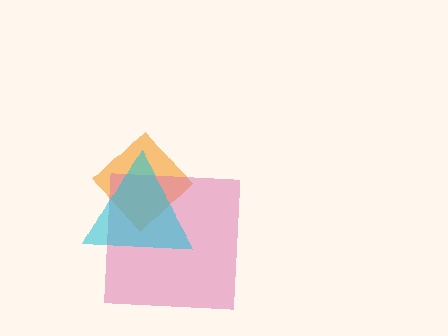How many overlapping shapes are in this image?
There are 3 overlapping shapes in the image.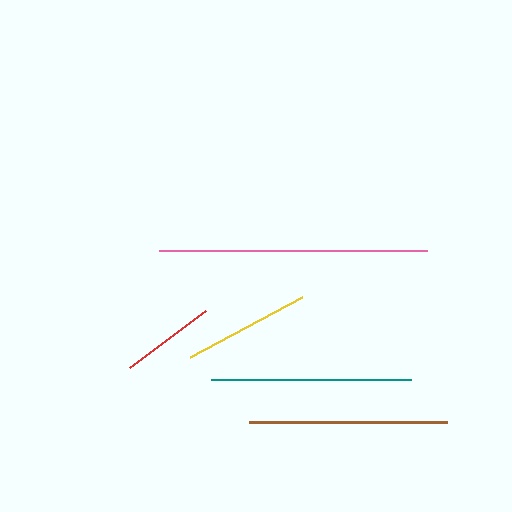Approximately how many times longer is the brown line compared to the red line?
The brown line is approximately 2.1 times the length of the red line.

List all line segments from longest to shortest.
From longest to shortest: pink, teal, brown, yellow, red.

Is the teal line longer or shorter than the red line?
The teal line is longer than the red line.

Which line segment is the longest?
The pink line is the longest at approximately 269 pixels.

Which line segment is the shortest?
The red line is the shortest at approximately 95 pixels.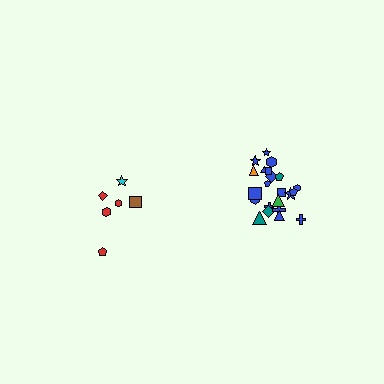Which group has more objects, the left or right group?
The right group.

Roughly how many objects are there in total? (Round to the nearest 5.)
Roughly 30 objects in total.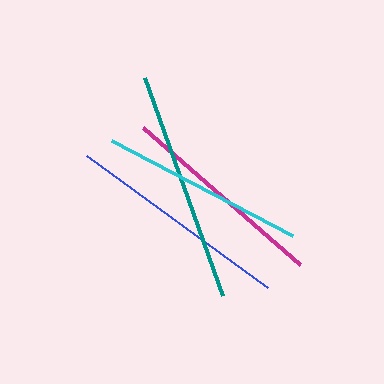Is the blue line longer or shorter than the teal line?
The teal line is longer than the blue line.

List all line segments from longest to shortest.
From longest to shortest: teal, blue, magenta, cyan.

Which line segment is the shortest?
The cyan line is the shortest at approximately 205 pixels.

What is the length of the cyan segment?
The cyan segment is approximately 205 pixels long.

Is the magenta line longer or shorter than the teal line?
The teal line is longer than the magenta line.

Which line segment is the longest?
The teal line is the longest at approximately 231 pixels.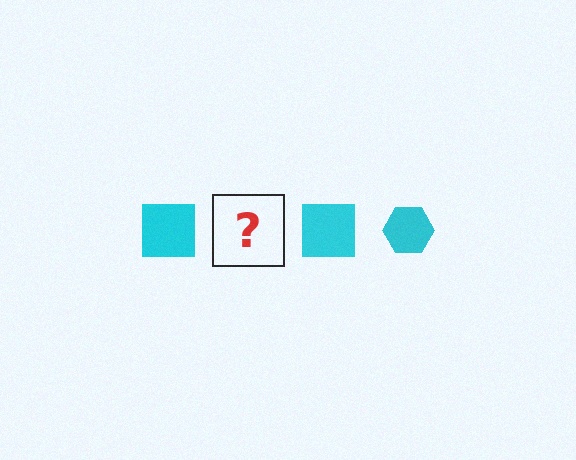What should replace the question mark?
The question mark should be replaced with a cyan hexagon.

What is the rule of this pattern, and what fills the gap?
The rule is that the pattern cycles through square, hexagon shapes in cyan. The gap should be filled with a cyan hexagon.